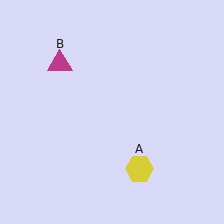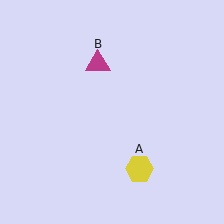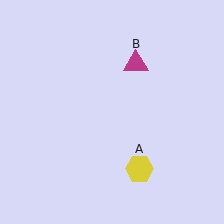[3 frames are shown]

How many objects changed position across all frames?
1 object changed position: magenta triangle (object B).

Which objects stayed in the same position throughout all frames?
Yellow hexagon (object A) remained stationary.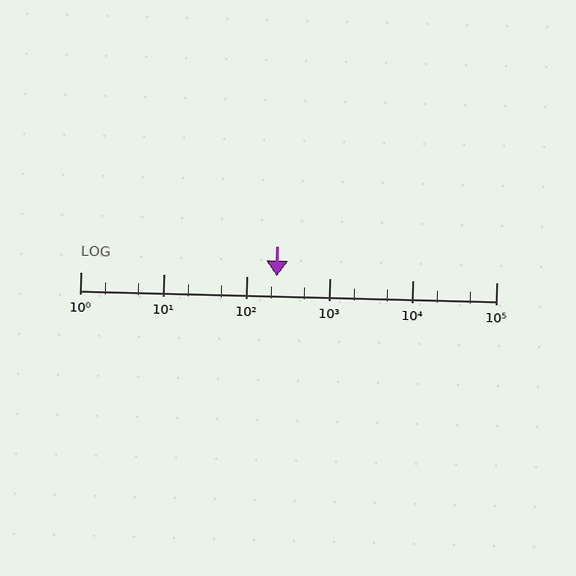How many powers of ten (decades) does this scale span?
The scale spans 5 decades, from 1 to 100000.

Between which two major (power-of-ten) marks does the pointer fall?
The pointer is between 100 and 1000.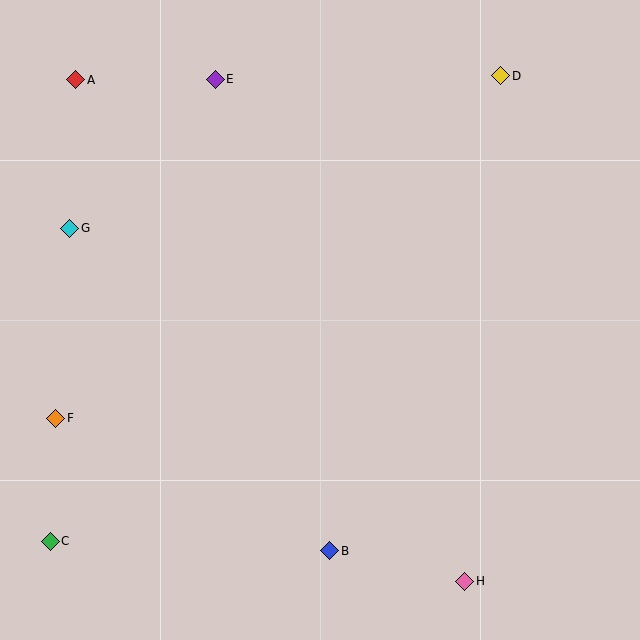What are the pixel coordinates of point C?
Point C is at (50, 541).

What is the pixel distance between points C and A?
The distance between C and A is 462 pixels.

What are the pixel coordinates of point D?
Point D is at (501, 76).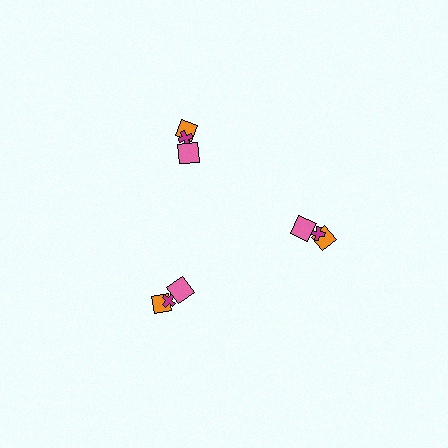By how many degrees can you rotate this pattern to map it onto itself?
The pattern maps onto itself every 120 degrees of rotation.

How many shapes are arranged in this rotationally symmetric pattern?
There are 9 shapes, arranged in 3 groups of 3.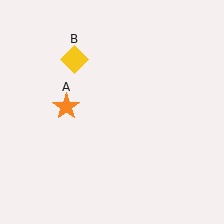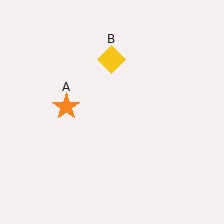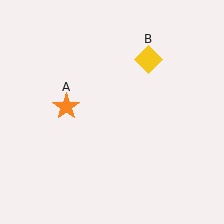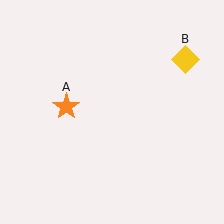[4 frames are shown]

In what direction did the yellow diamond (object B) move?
The yellow diamond (object B) moved right.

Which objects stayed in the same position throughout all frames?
Orange star (object A) remained stationary.